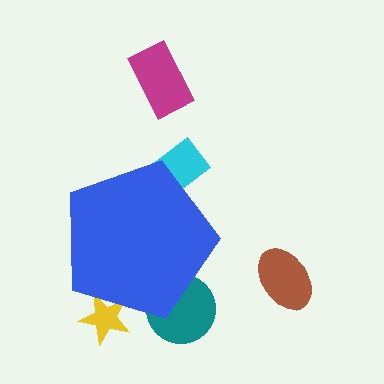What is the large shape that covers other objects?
A blue pentagon.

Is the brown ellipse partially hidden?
No, the brown ellipse is fully visible.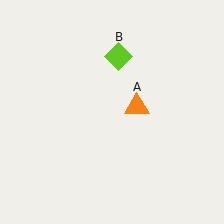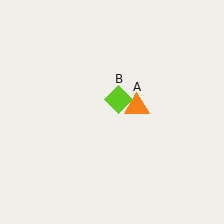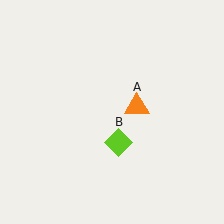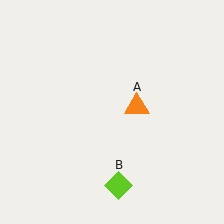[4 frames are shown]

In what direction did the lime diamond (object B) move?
The lime diamond (object B) moved down.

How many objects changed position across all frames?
1 object changed position: lime diamond (object B).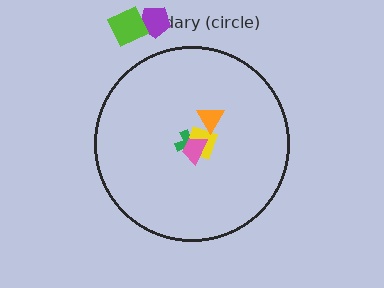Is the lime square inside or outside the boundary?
Outside.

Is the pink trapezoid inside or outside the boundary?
Inside.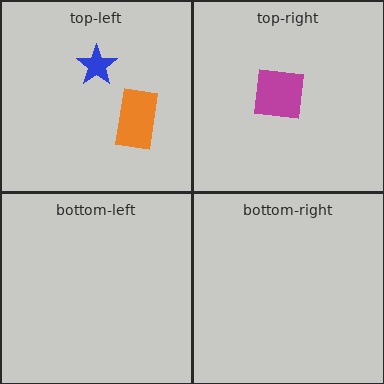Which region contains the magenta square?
The top-right region.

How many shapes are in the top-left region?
2.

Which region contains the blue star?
The top-left region.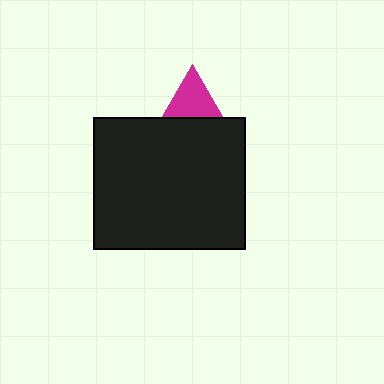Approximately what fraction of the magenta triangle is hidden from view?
Roughly 54% of the magenta triangle is hidden behind the black rectangle.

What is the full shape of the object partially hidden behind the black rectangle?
The partially hidden object is a magenta triangle.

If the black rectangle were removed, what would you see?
You would see the complete magenta triangle.